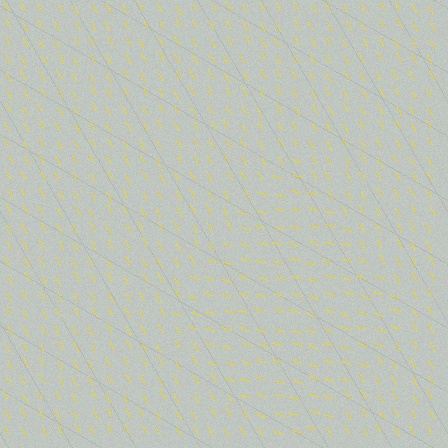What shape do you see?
I see a diamond.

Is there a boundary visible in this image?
Yes, there is a texture boundary formed by a change in line orientation.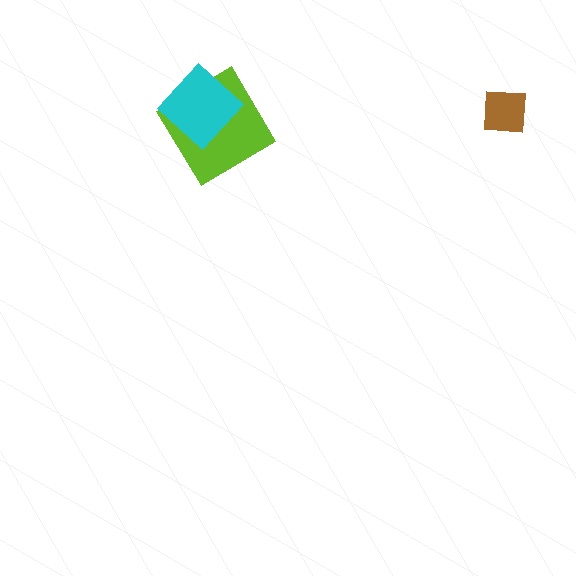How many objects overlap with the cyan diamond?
1 object overlaps with the cyan diamond.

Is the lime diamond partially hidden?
Yes, it is partially covered by another shape.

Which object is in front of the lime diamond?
The cyan diamond is in front of the lime diamond.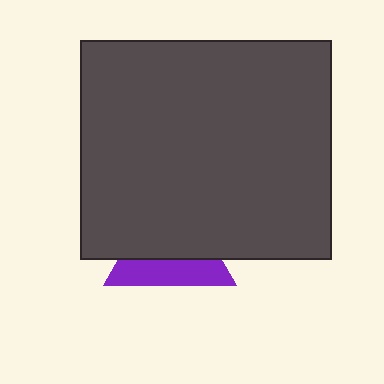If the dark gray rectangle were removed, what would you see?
You would see the complete purple triangle.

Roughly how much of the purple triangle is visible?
A small part of it is visible (roughly 40%).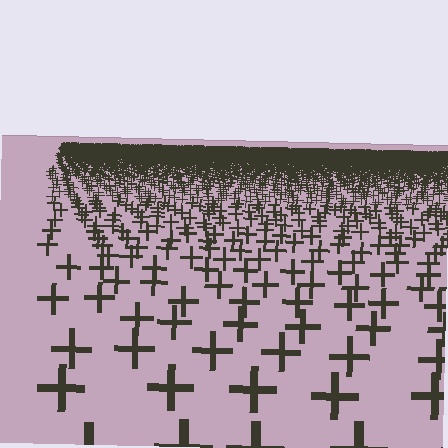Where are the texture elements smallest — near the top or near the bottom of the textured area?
Near the top.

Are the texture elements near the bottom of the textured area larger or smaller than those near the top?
Larger. Near the bottom, elements are closer to the viewer and appear at a bigger on-screen size.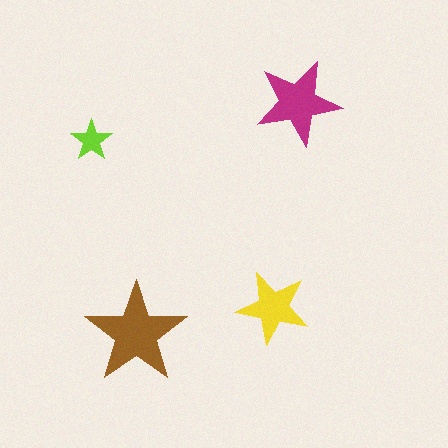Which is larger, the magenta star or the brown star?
The brown one.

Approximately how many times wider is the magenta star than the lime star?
About 2 times wider.